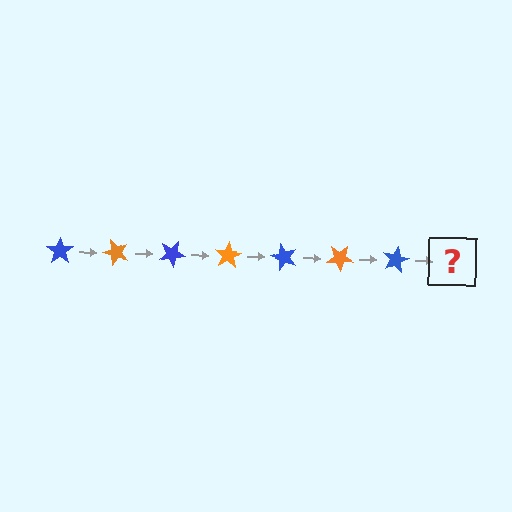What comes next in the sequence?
The next element should be an orange star, rotated 350 degrees from the start.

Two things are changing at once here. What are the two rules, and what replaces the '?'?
The two rules are that it rotates 50 degrees each step and the color cycles through blue and orange. The '?' should be an orange star, rotated 350 degrees from the start.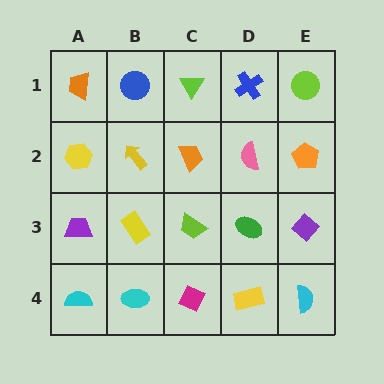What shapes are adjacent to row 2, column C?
A lime triangle (row 1, column C), a lime trapezoid (row 3, column C), a yellow arrow (row 2, column B), a pink semicircle (row 2, column D).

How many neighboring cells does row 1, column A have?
2.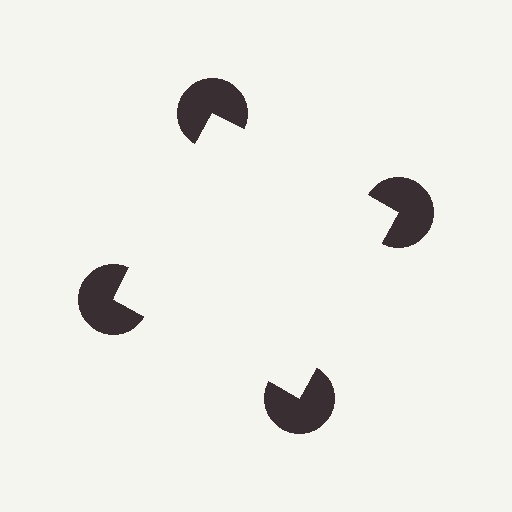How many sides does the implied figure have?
4 sides.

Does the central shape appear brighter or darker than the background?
It typically appears slightly brighter than the background, even though no actual brightness change is drawn.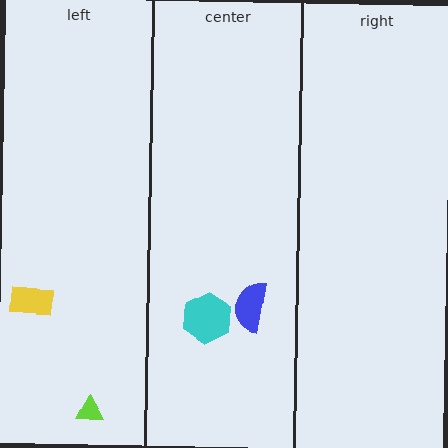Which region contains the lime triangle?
The left region.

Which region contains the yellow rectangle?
The left region.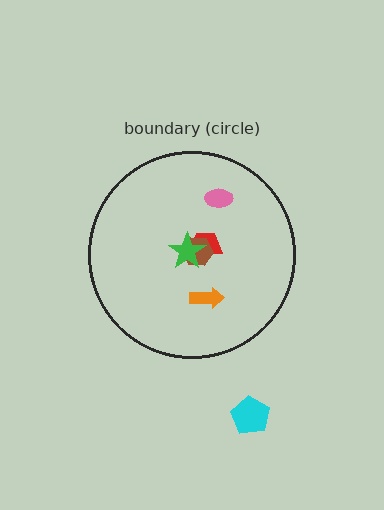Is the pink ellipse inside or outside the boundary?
Inside.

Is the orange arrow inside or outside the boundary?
Inside.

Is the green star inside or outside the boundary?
Inside.